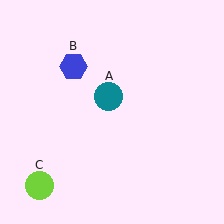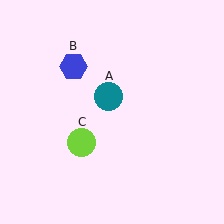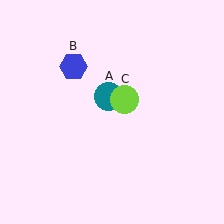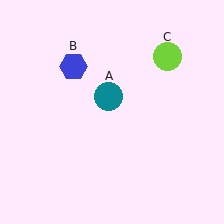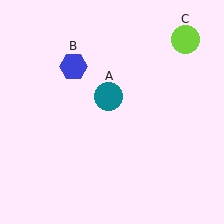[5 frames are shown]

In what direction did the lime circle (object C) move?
The lime circle (object C) moved up and to the right.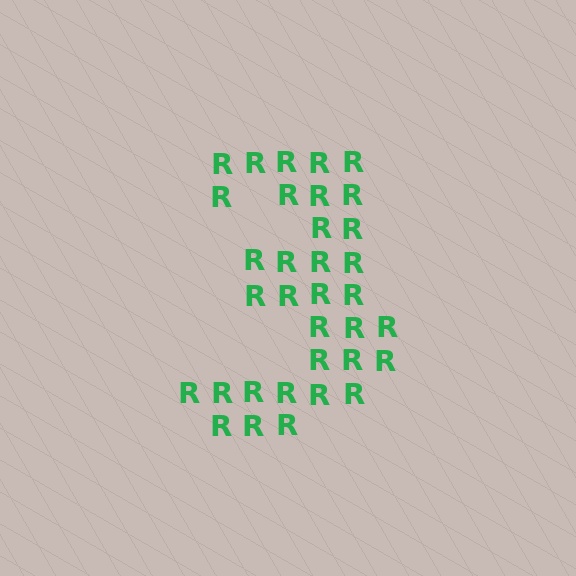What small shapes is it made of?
It is made of small letter R's.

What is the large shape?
The large shape is the digit 3.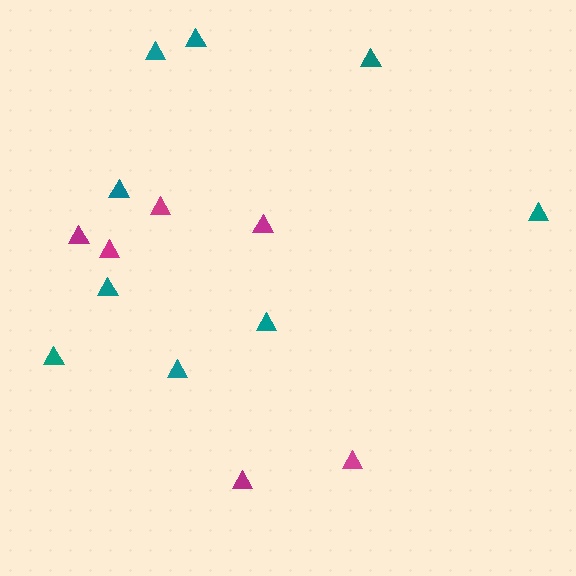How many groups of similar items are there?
There are 2 groups: one group of magenta triangles (6) and one group of teal triangles (9).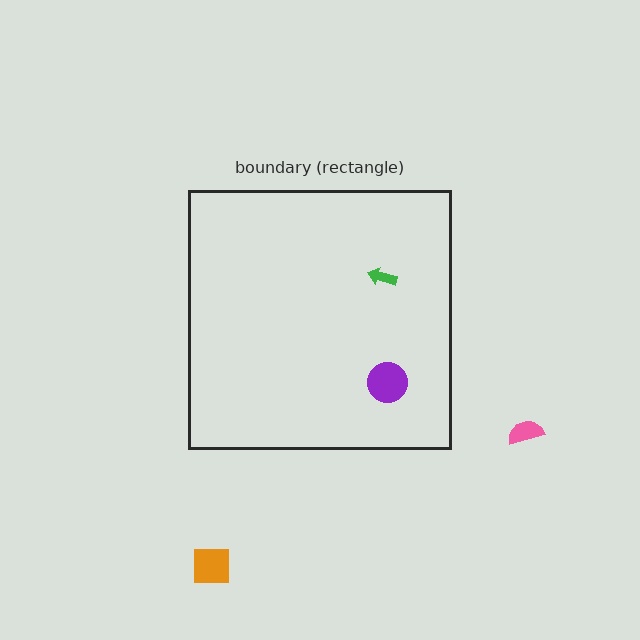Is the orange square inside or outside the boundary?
Outside.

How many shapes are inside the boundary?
2 inside, 2 outside.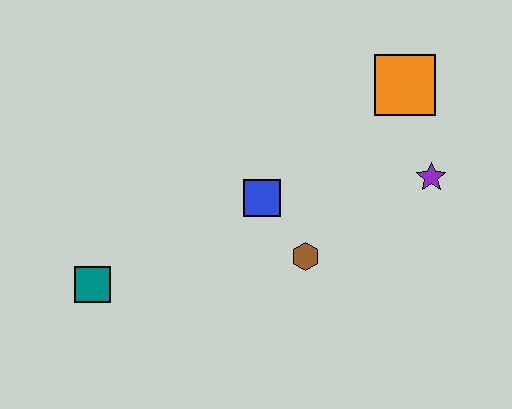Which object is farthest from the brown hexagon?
The teal square is farthest from the brown hexagon.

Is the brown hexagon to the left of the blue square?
No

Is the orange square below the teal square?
No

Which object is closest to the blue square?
The brown hexagon is closest to the blue square.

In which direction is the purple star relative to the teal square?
The purple star is to the right of the teal square.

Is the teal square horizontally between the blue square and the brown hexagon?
No